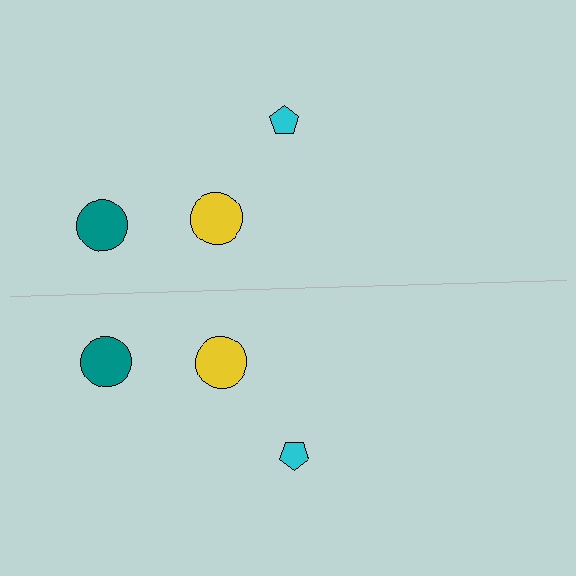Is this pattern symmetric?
Yes, this pattern has bilateral (reflection) symmetry.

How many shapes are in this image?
There are 6 shapes in this image.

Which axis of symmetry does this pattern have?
The pattern has a horizontal axis of symmetry running through the center of the image.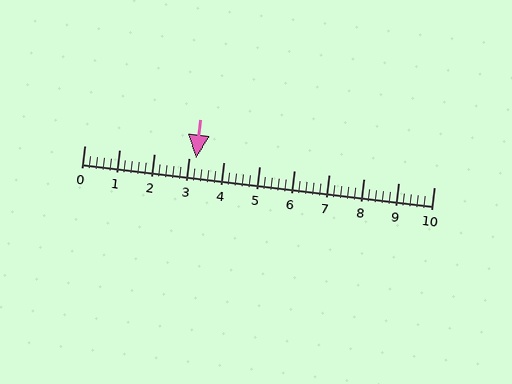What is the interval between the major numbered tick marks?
The major tick marks are spaced 1 units apart.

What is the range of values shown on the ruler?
The ruler shows values from 0 to 10.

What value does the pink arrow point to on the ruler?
The pink arrow points to approximately 3.2.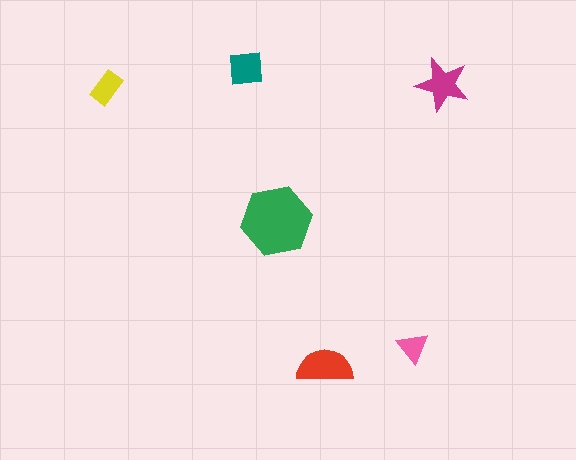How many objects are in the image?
There are 6 objects in the image.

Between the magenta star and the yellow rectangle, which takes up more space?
The magenta star.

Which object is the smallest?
The pink triangle.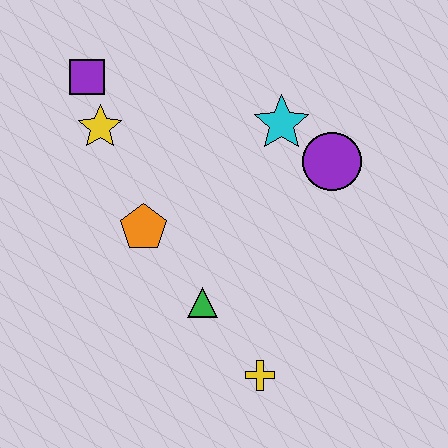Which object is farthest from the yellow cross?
The purple square is farthest from the yellow cross.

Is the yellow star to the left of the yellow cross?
Yes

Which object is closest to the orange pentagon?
The green triangle is closest to the orange pentagon.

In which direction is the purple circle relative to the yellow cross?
The purple circle is above the yellow cross.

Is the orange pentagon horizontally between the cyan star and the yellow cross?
No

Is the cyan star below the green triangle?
No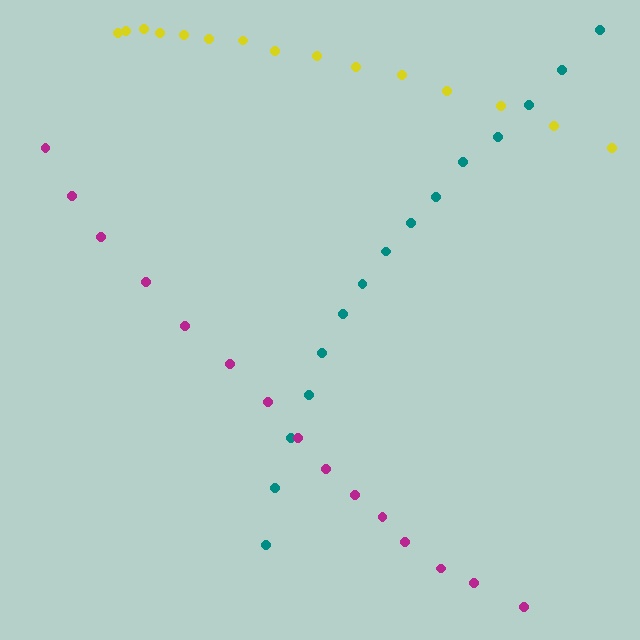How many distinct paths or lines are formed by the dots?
There are 3 distinct paths.